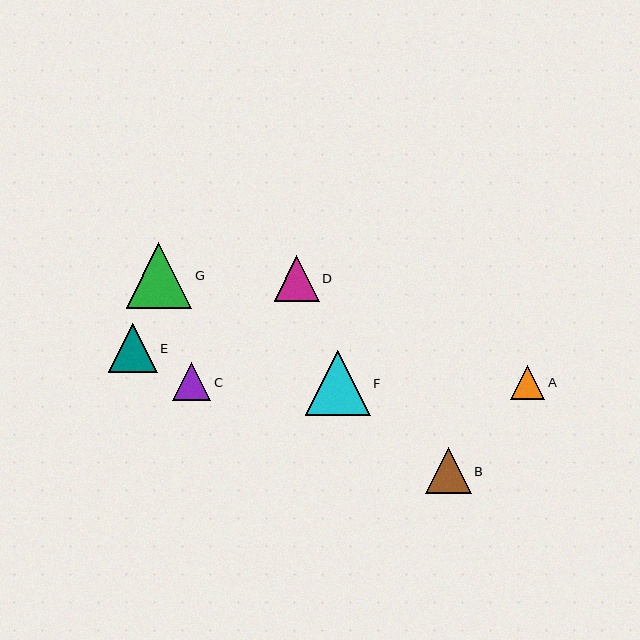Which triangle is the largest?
Triangle G is the largest with a size of approximately 66 pixels.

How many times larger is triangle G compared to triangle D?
Triangle G is approximately 1.5 times the size of triangle D.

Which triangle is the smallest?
Triangle A is the smallest with a size of approximately 34 pixels.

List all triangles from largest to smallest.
From largest to smallest: G, F, E, B, D, C, A.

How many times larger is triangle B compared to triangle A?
Triangle B is approximately 1.3 times the size of triangle A.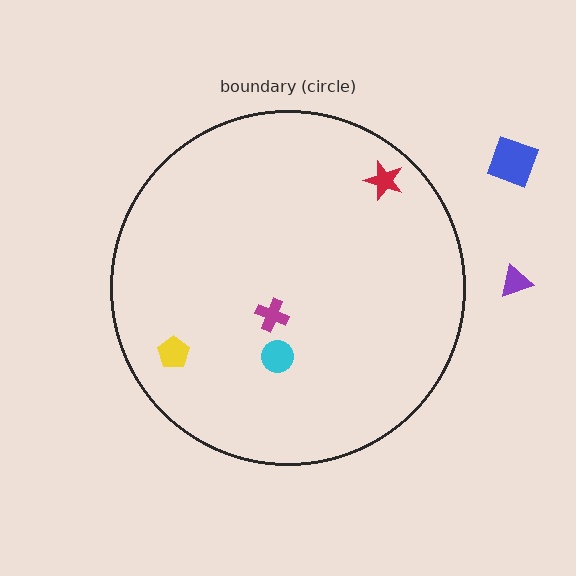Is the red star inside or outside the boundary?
Inside.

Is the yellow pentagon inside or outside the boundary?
Inside.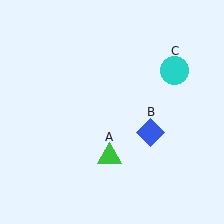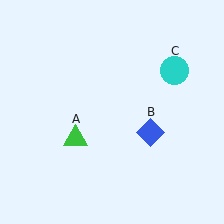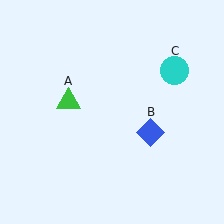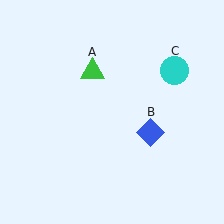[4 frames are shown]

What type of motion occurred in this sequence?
The green triangle (object A) rotated clockwise around the center of the scene.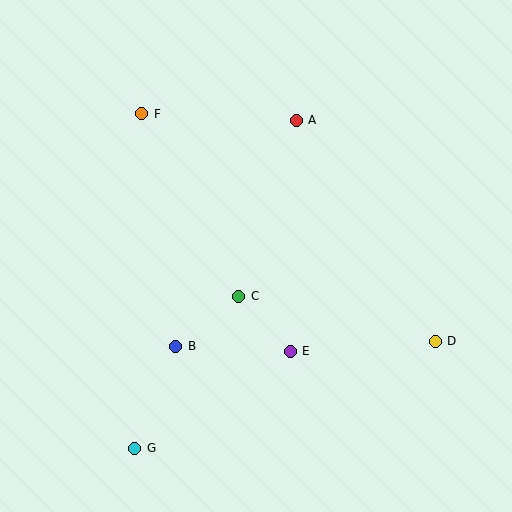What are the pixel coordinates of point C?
Point C is at (239, 296).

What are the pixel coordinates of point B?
Point B is at (176, 346).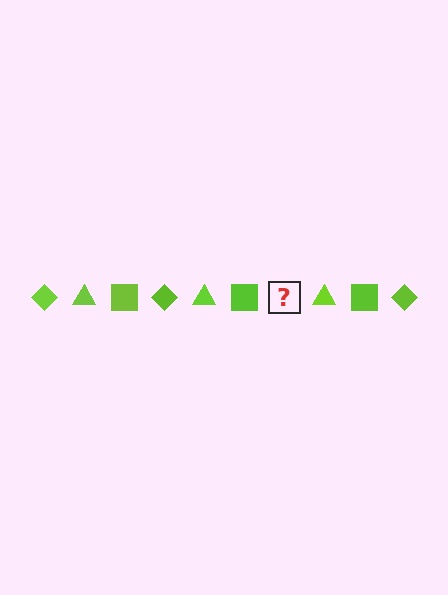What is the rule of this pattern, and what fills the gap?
The rule is that the pattern cycles through diamond, triangle, square shapes in lime. The gap should be filled with a lime diamond.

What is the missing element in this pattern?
The missing element is a lime diamond.